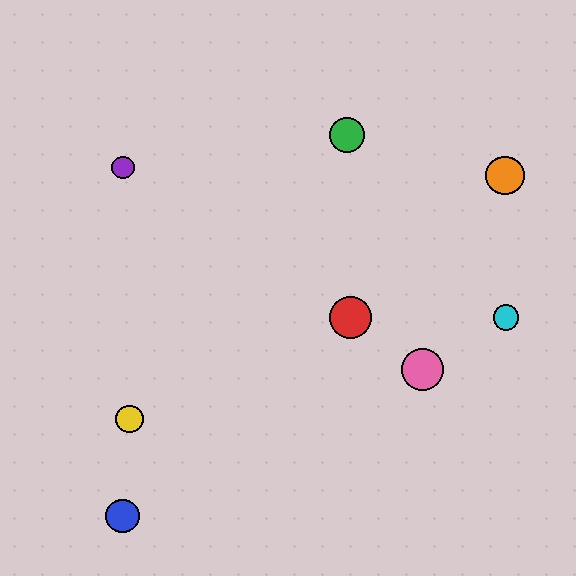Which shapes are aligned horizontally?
The red circle, the cyan circle are aligned horizontally.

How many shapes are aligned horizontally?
2 shapes (the red circle, the cyan circle) are aligned horizontally.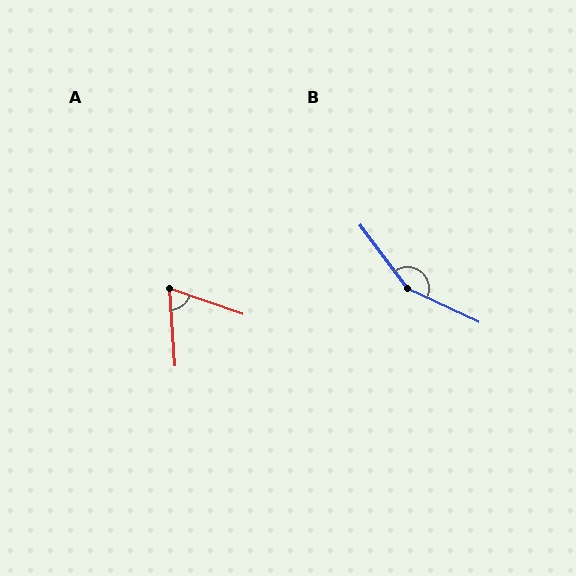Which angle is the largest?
B, at approximately 152 degrees.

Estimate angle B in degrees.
Approximately 152 degrees.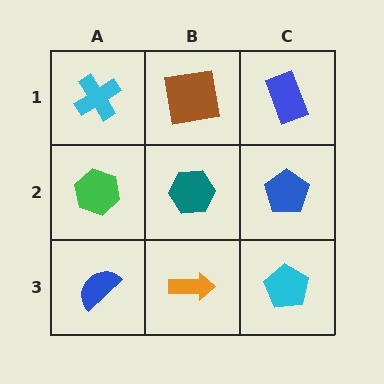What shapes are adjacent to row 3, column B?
A teal hexagon (row 2, column B), a blue semicircle (row 3, column A), a cyan pentagon (row 3, column C).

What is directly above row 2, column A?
A cyan cross.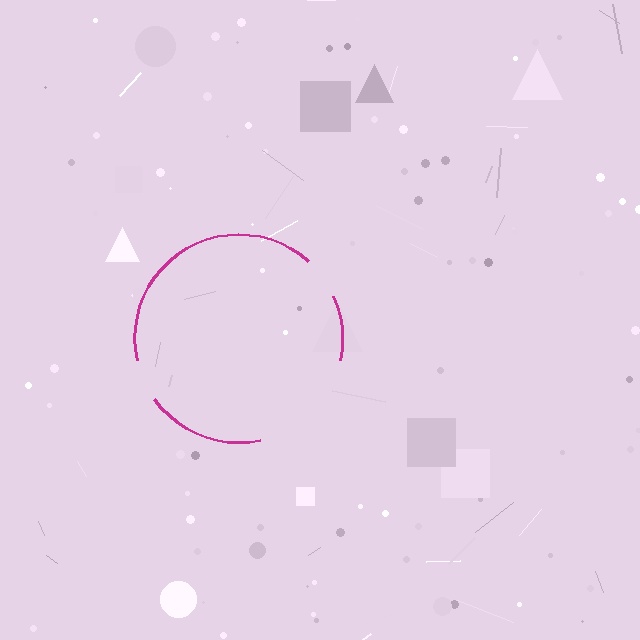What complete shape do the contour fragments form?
The contour fragments form a circle.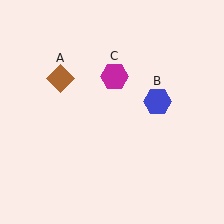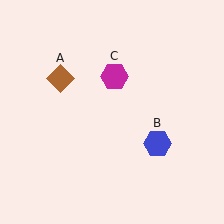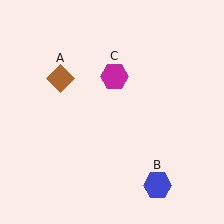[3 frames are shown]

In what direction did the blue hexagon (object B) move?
The blue hexagon (object B) moved down.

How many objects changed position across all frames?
1 object changed position: blue hexagon (object B).